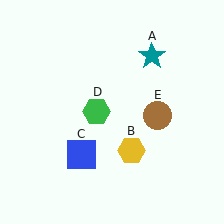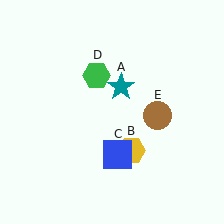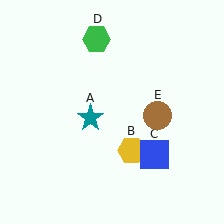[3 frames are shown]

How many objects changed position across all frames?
3 objects changed position: teal star (object A), blue square (object C), green hexagon (object D).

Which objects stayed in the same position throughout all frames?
Yellow hexagon (object B) and brown circle (object E) remained stationary.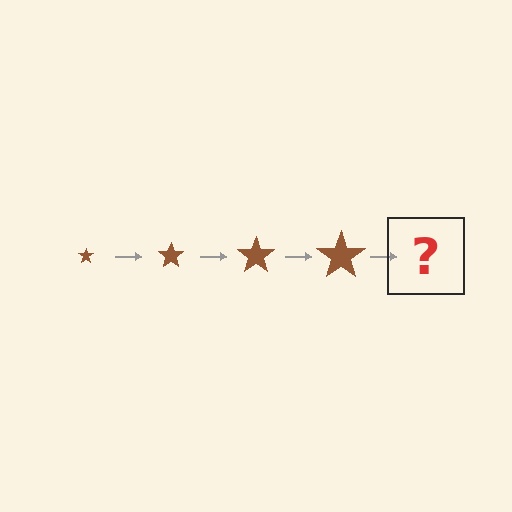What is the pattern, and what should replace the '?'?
The pattern is that the star gets progressively larger each step. The '?' should be a brown star, larger than the previous one.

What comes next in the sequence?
The next element should be a brown star, larger than the previous one.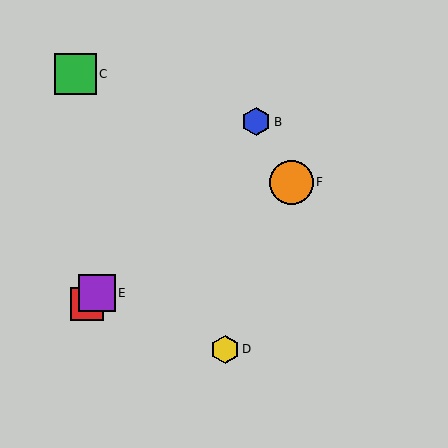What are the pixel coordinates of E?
Object E is at (97, 293).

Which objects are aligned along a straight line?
Objects A, B, E are aligned along a straight line.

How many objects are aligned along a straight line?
3 objects (A, B, E) are aligned along a straight line.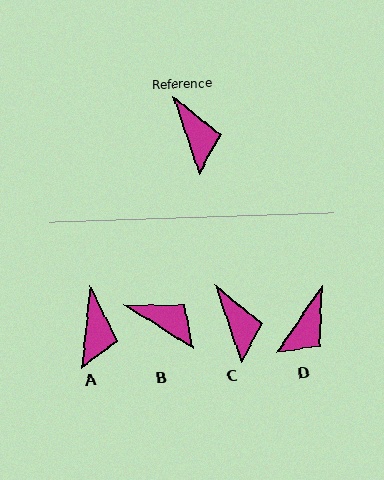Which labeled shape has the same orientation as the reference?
C.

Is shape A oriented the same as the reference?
No, it is off by about 24 degrees.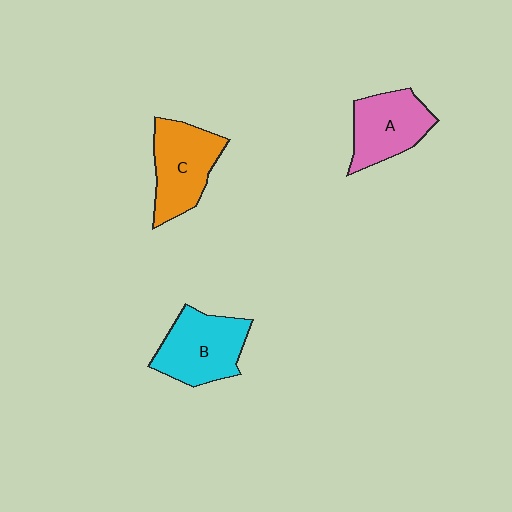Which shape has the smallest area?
Shape A (pink).